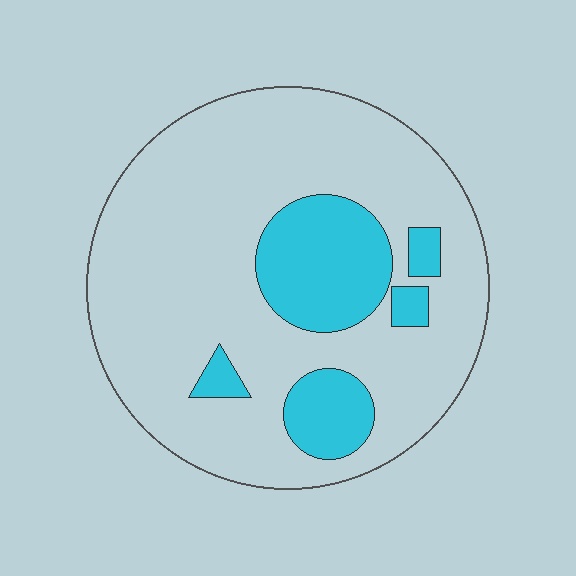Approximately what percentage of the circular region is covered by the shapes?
Approximately 20%.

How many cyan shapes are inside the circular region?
5.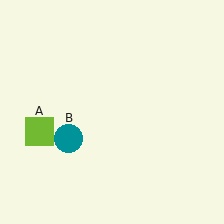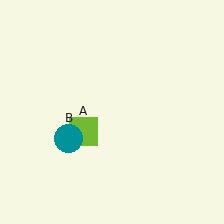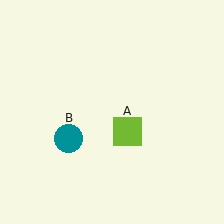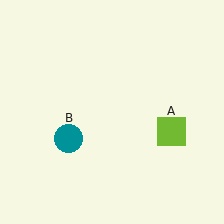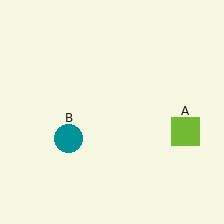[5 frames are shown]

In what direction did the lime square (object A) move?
The lime square (object A) moved right.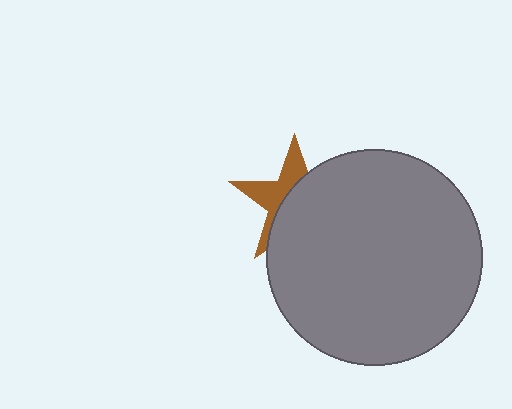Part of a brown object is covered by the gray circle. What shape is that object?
It is a star.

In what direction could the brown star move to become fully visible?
The brown star could move toward the upper-left. That would shift it out from behind the gray circle entirely.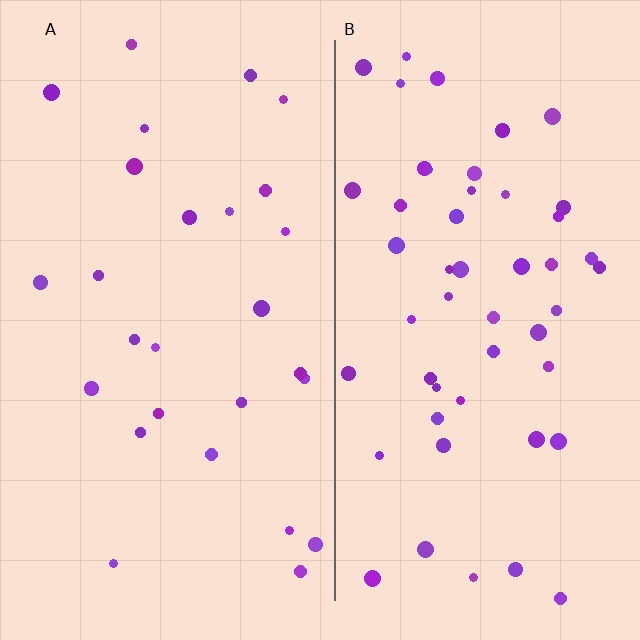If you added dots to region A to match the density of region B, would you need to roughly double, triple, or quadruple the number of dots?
Approximately double.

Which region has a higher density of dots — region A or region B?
B (the right).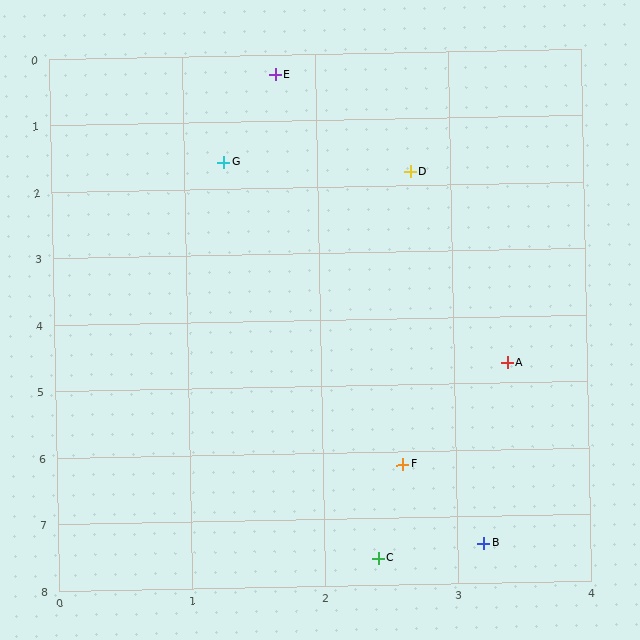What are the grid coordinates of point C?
Point C is at approximately (2.4, 7.6).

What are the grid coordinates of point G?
Point G is at approximately (1.3, 1.6).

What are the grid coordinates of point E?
Point E is at approximately (1.7, 0.3).